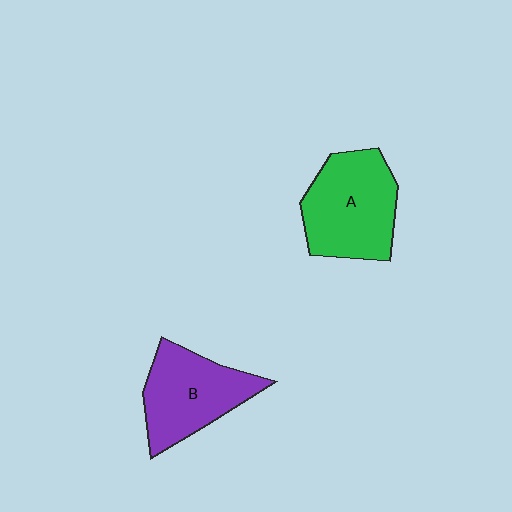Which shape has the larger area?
Shape A (green).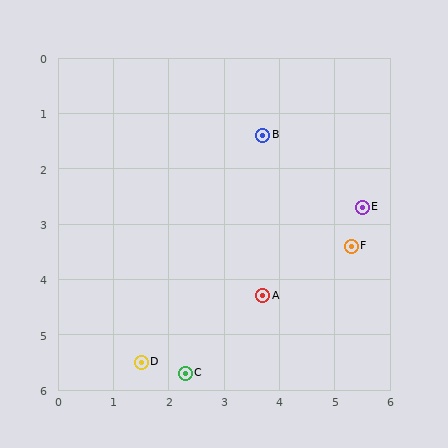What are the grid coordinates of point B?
Point B is at approximately (3.7, 1.4).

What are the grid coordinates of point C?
Point C is at approximately (2.3, 5.7).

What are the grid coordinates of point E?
Point E is at approximately (5.5, 2.7).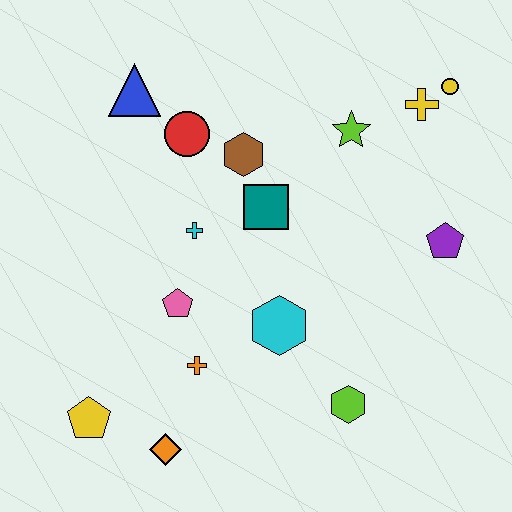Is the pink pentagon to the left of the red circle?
Yes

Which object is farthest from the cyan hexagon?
The yellow circle is farthest from the cyan hexagon.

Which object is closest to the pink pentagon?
The orange cross is closest to the pink pentagon.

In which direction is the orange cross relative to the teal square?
The orange cross is below the teal square.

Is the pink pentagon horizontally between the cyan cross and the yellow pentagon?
Yes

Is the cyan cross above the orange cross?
Yes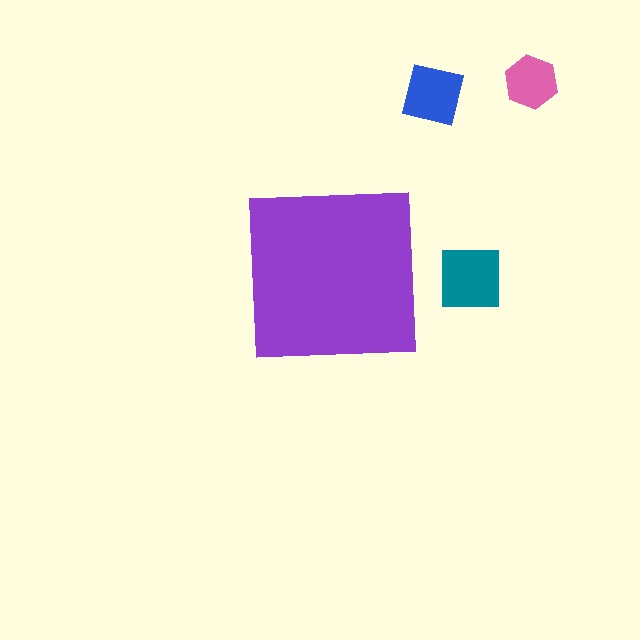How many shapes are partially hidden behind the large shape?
0 shapes are partially hidden.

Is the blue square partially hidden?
No, the blue square is fully visible.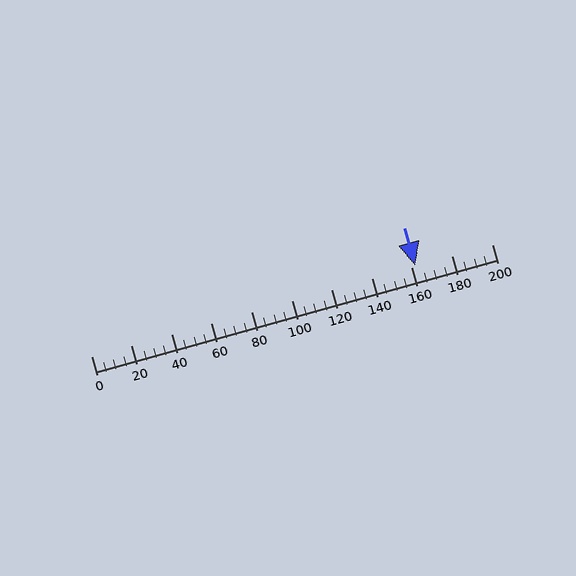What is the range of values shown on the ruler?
The ruler shows values from 0 to 200.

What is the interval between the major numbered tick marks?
The major tick marks are spaced 20 units apart.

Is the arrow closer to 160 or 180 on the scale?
The arrow is closer to 160.